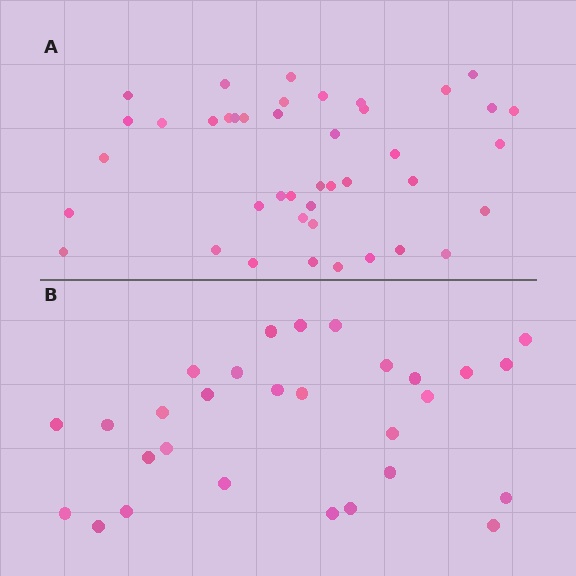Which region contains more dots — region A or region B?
Region A (the top region) has more dots.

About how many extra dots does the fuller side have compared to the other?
Region A has approximately 15 more dots than region B.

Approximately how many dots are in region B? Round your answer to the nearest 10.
About 30 dots. (The exact count is 29, which rounds to 30.)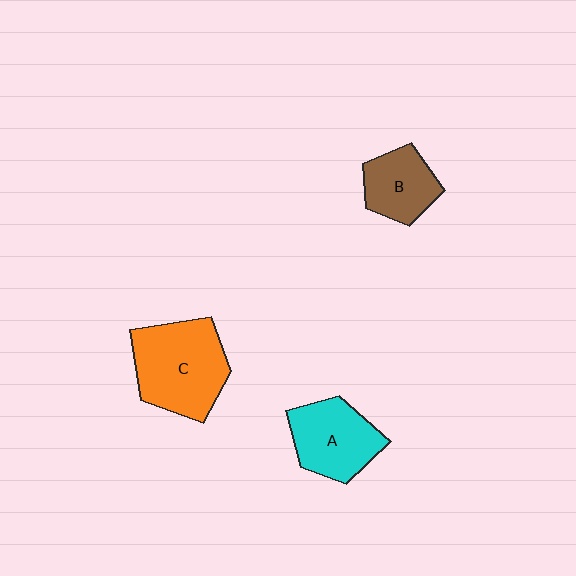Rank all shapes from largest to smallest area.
From largest to smallest: C (orange), A (cyan), B (brown).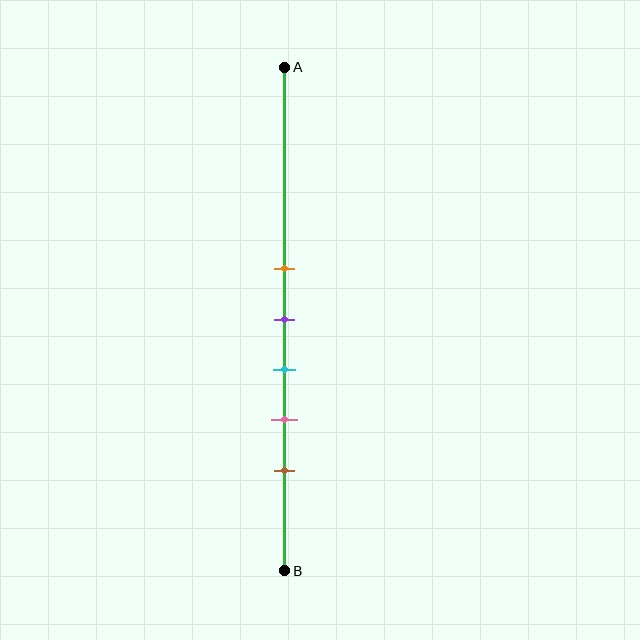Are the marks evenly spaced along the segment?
Yes, the marks are approximately evenly spaced.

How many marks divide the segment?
There are 5 marks dividing the segment.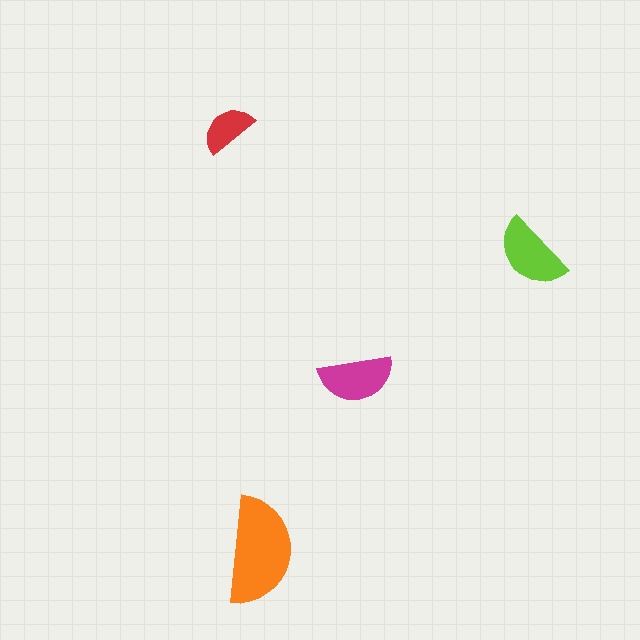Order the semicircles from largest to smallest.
the orange one, the lime one, the magenta one, the red one.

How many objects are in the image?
There are 4 objects in the image.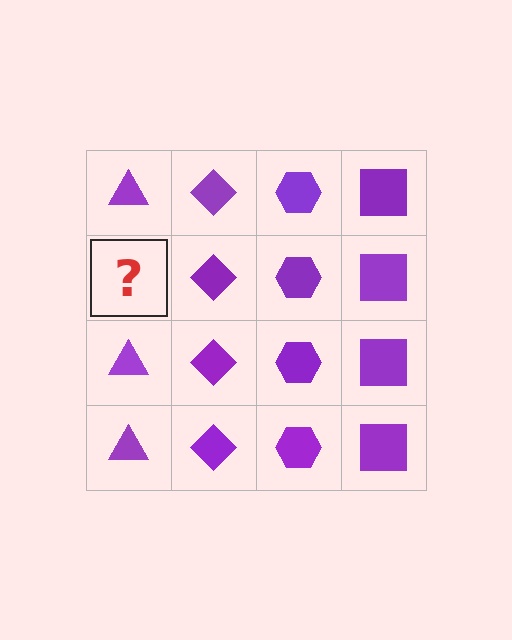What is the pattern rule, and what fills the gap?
The rule is that each column has a consistent shape. The gap should be filled with a purple triangle.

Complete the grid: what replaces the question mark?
The question mark should be replaced with a purple triangle.